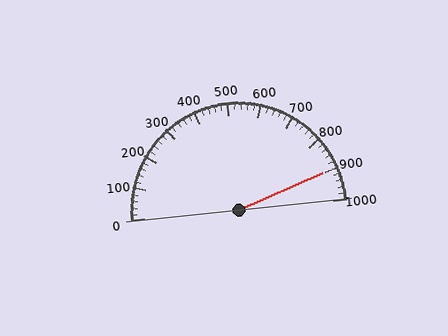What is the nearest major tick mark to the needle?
The nearest major tick mark is 900.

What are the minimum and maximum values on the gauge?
The gauge ranges from 0 to 1000.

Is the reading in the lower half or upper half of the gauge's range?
The reading is in the upper half of the range (0 to 1000).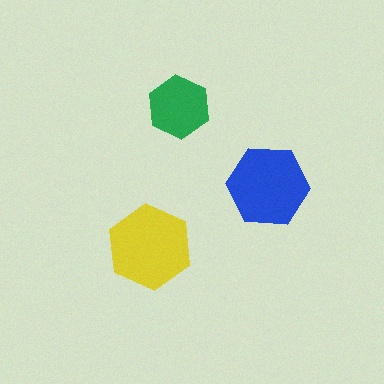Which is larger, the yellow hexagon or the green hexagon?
The yellow one.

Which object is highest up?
The green hexagon is topmost.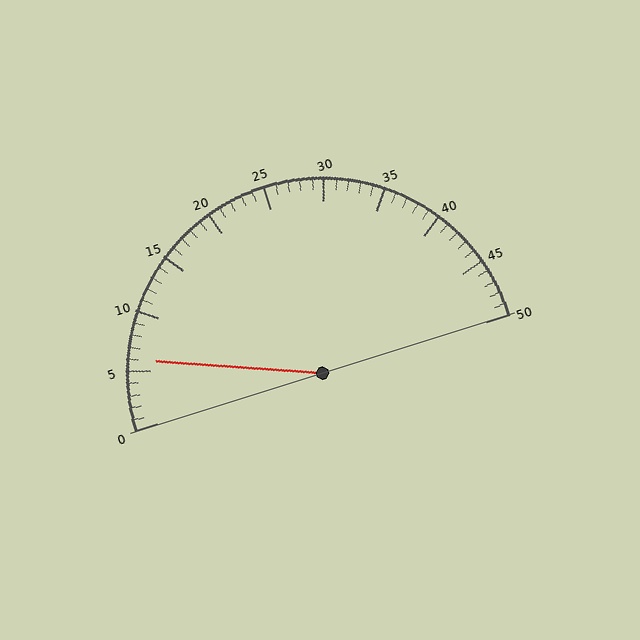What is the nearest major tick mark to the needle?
The nearest major tick mark is 5.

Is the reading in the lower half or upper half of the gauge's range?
The reading is in the lower half of the range (0 to 50).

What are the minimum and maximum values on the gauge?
The gauge ranges from 0 to 50.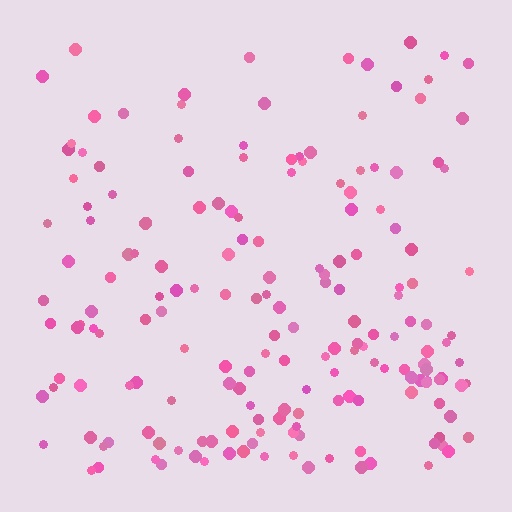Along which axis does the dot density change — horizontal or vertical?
Vertical.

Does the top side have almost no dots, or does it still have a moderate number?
Still a moderate number, just noticeably fewer than the bottom.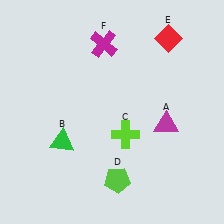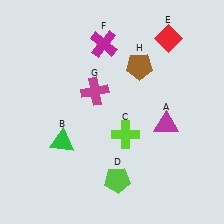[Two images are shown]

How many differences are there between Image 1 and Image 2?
There are 2 differences between the two images.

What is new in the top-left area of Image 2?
A magenta cross (G) was added in the top-left area of Image 2.